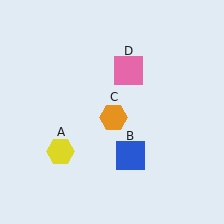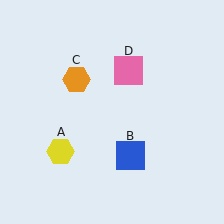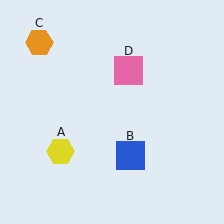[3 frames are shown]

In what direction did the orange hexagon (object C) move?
The orange hexagon (object C) moved up and to the left.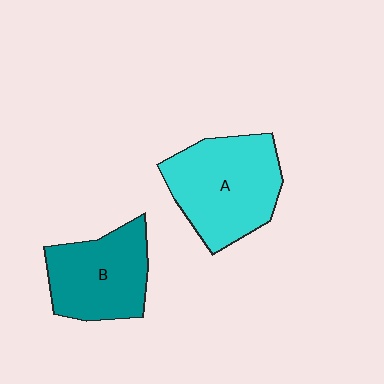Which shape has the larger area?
Shape A (cyan).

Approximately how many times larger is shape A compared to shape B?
Approximately 1.2 times.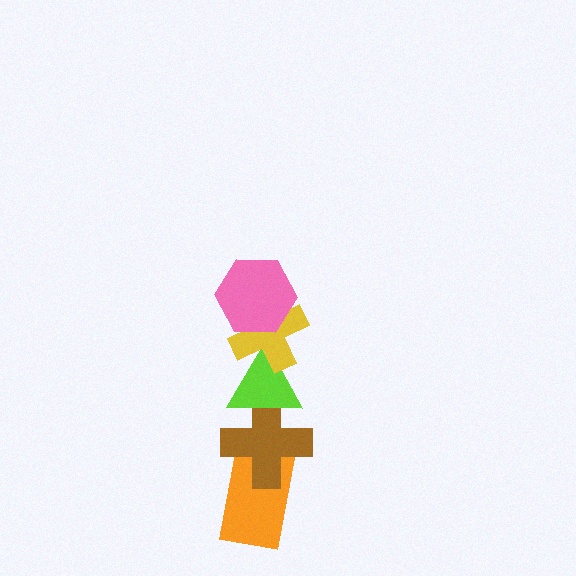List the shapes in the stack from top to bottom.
From top to bottom: the pink hexagon, the yellow cross, the lime triangle, the brown cross, the orange rectangle.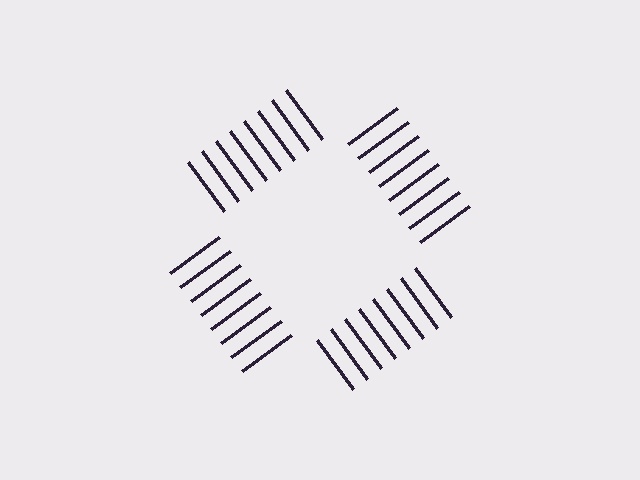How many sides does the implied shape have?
4 sides — the line-ends trace a square.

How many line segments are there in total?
32 — 8 along each of the 4 edges.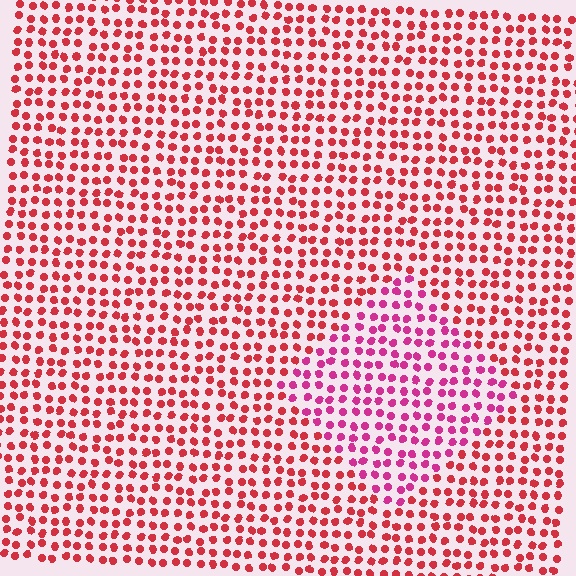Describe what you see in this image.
The image is filled with small red elements in a uniform arrangement. A diamond-shaped region is visible where the elements are tinted to a slightly different hue, forming a subtle color boundary.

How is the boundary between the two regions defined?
The boundary is defined purely by a slight shift in hue (about 31 degrees). Spacing, size, and orientation are identical on both sides.